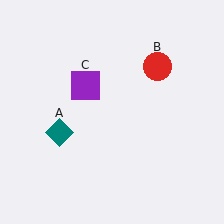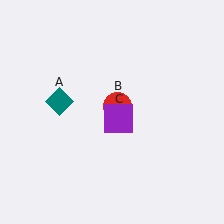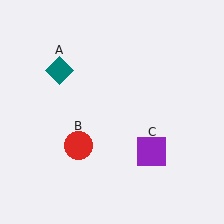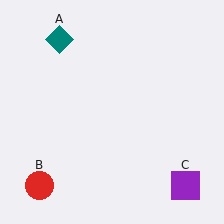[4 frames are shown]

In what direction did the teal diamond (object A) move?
The teal diamond (object A) moved up.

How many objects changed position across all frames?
3 objects changed position: teal diamond (object A), red circle (object B), purple square (object C).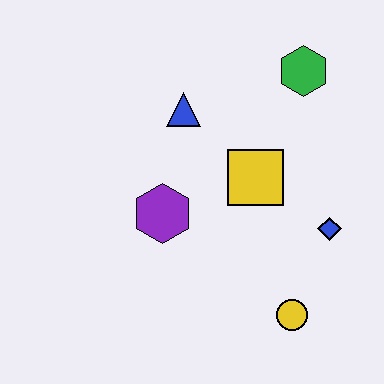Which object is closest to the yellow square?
The blue diamond is closest to the yellow square.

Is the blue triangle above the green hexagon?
No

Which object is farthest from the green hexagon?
The yellow circle is farthest from the green hexagon.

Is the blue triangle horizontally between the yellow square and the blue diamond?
No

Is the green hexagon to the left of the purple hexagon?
No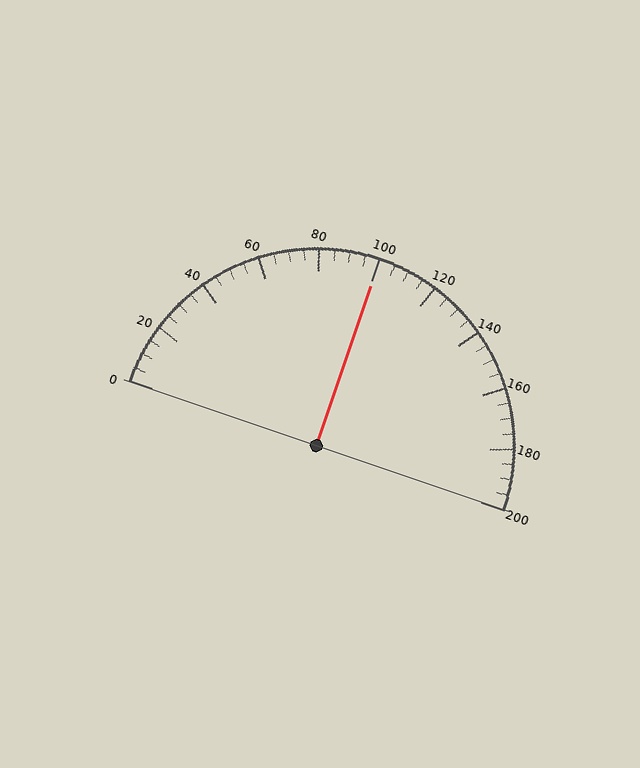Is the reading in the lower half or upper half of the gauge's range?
The reading is in the upper half of the range (0 to 200).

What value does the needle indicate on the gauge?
The needle indicates approximately 100.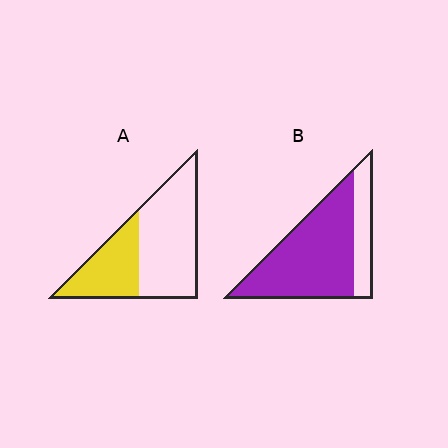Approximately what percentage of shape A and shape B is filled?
A is approximately 35% and B is approximately 75%.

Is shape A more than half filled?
No.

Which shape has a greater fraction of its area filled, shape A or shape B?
Shape B.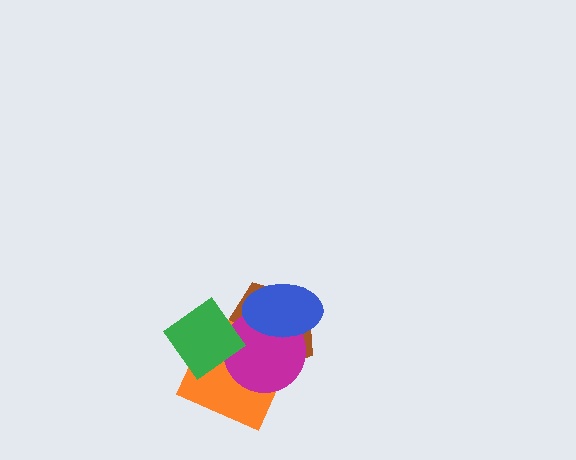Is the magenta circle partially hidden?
Yes, it is partially covered by another shape.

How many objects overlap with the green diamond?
3 objects overlap with the green diamond.